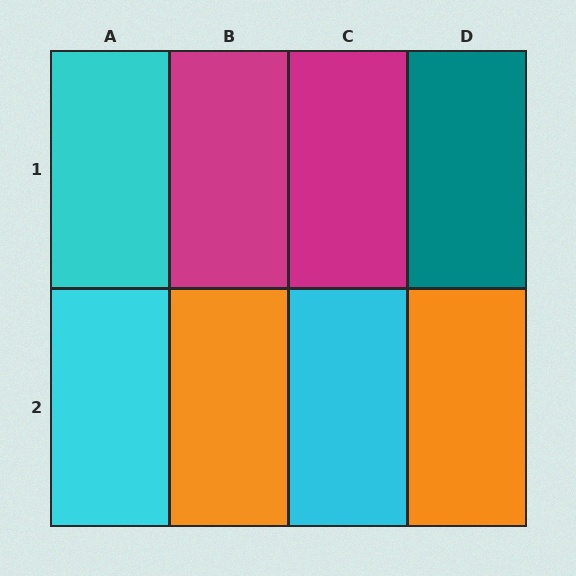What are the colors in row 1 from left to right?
Cyan, magenta, magenta, teal.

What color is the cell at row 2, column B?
Orange.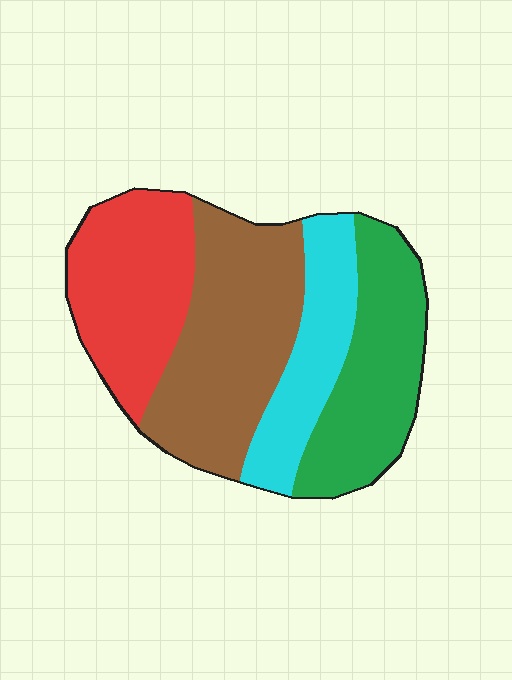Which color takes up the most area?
Brown, at roughly 35%.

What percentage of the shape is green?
Green takes up less than a quarter of the shape.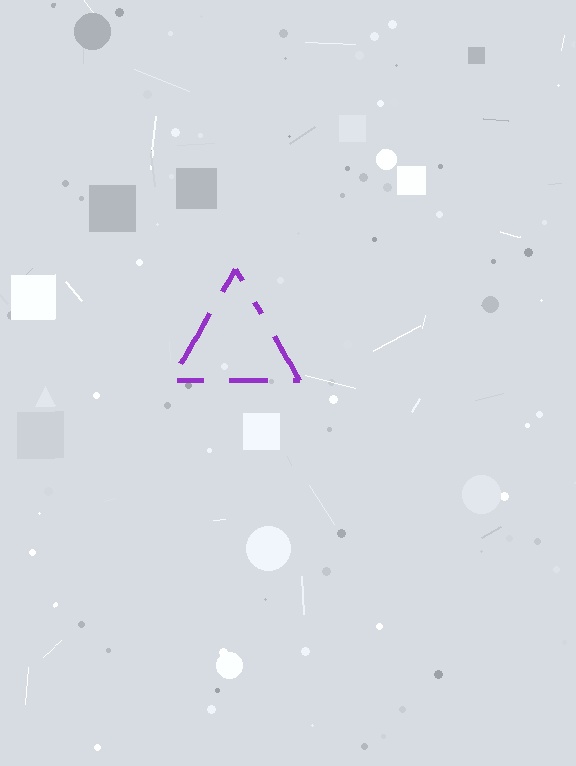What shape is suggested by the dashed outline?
The dashed outline suggests a triangle.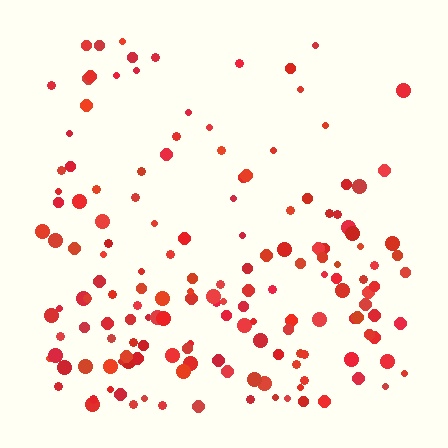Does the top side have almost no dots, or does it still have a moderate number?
Still a moderate number, just noticeably fewer than the bottom.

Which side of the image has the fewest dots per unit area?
The top.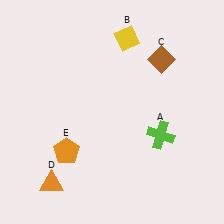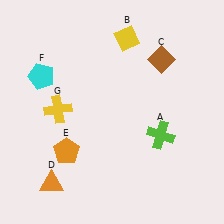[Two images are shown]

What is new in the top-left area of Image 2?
A yellow cross (G) was added in the top-left area of Image 2.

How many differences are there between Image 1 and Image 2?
There are 2 differences between the two images.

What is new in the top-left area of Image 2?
A cyan pentagon (F) was added in the top-left area of Image 2.